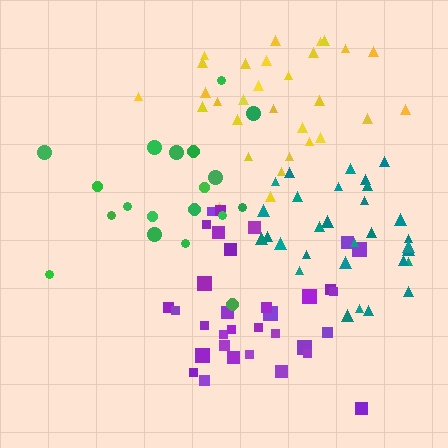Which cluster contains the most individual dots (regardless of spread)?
Purple (33).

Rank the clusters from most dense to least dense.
purple, teal, yellow, green.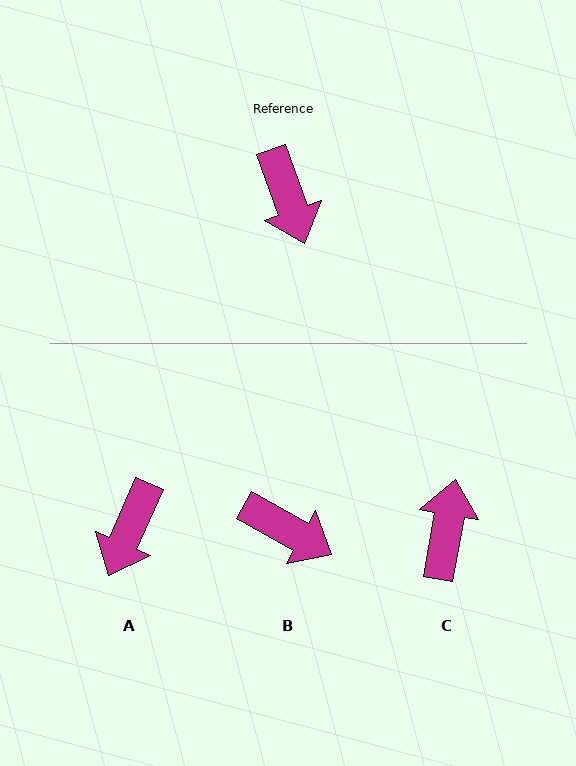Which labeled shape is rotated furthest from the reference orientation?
C, about 151 degrees away.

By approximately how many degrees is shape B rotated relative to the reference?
Approximately 41 degrees counter-clockwise.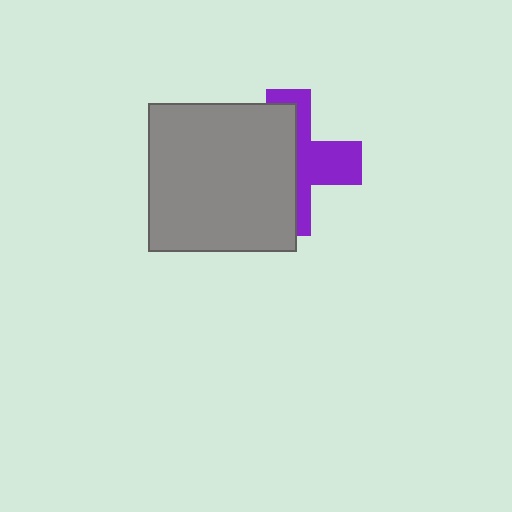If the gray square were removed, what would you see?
You would see the complete purple cross.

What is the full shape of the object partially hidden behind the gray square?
The partially hidden object is a purple cross.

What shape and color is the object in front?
The object in front is a gray square.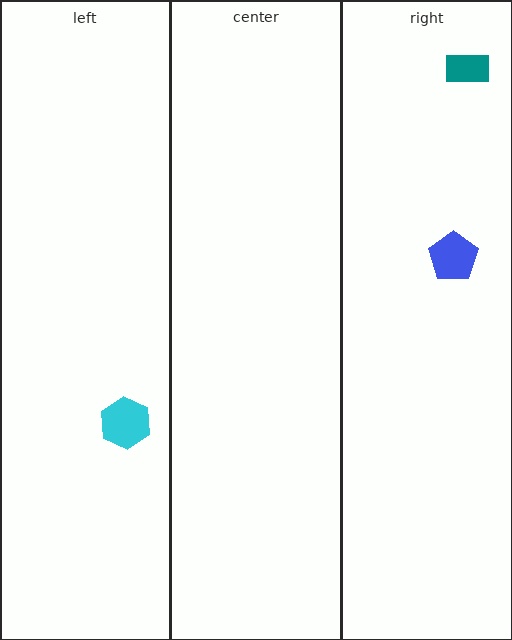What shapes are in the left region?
The cyan hexagon.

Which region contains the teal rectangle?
The right region.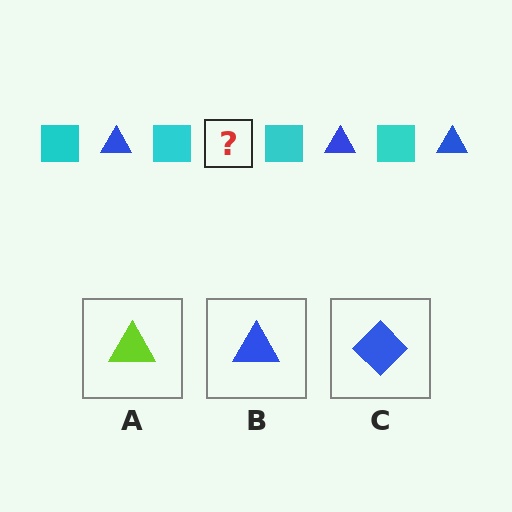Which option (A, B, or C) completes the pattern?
B.